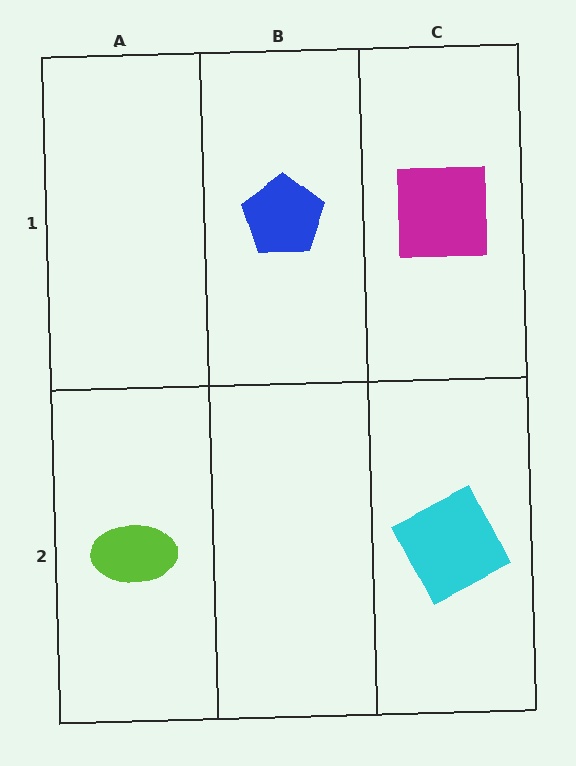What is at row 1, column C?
A magenta square.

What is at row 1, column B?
A blue pentagon.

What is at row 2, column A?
A lime ellipse.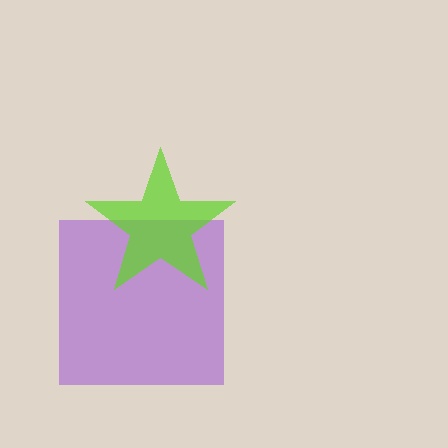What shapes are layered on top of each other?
The layered shapes are: a purple square, a lime star.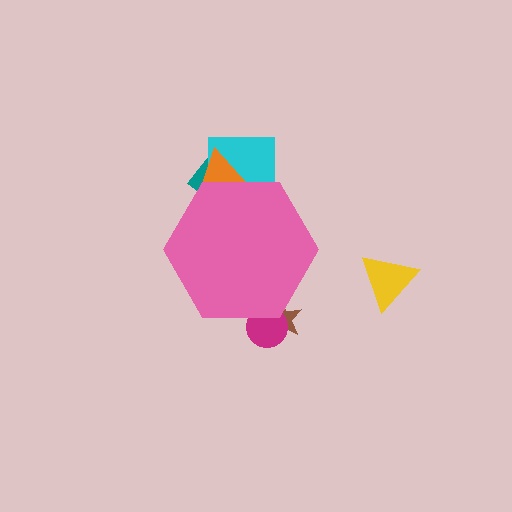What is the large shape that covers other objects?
A pink hexagon.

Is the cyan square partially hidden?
Yes, the cyan square is partially hidden behind the pink hexagon.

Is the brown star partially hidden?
Yes, the brown star is partially hidden behind the pink hexagon.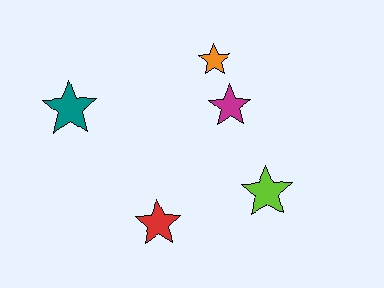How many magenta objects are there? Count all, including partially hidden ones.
There is 1 magenta object.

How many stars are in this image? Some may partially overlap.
There are 5 stars.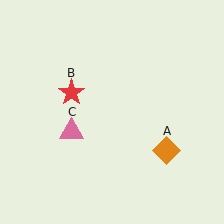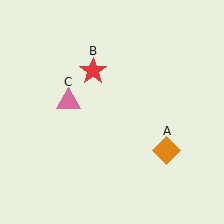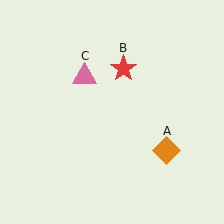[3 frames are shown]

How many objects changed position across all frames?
2 objects changed position: red star (object B), pink triangle (object C).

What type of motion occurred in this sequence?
The red star (object B), pink triangle (object C) rotated clockwise around the center of the scene.